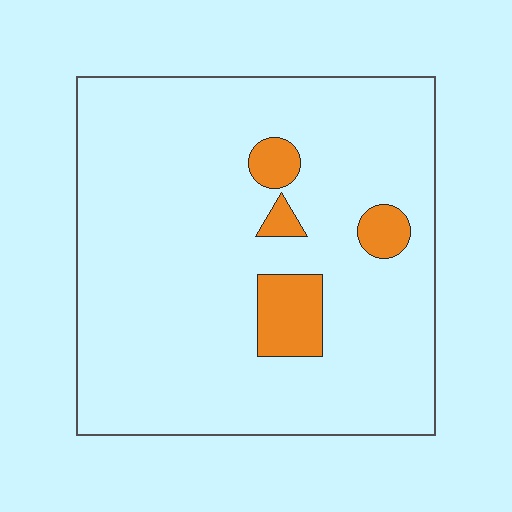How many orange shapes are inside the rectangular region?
4.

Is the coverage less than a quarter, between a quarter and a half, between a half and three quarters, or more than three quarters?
Less than a quarter.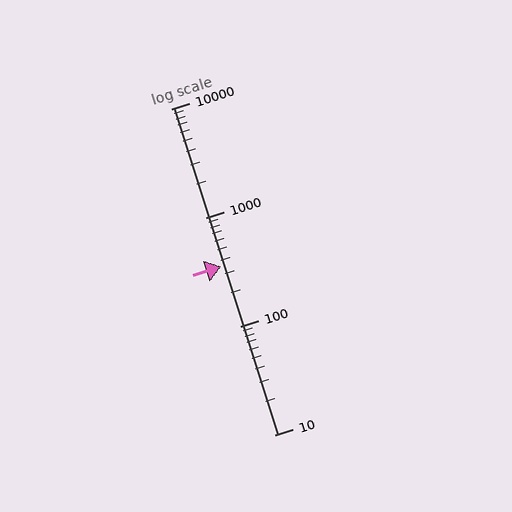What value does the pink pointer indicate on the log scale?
The pointer indicates approximately 350.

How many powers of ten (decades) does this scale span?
The scale spans 3 decades, from 10 to 10000.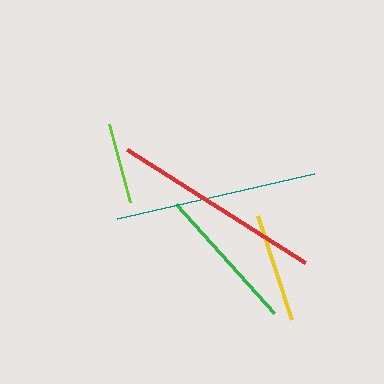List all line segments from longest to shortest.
From longest to shortest: red, teal, green, yellow, lime.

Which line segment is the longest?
The red line is the longest at approximately 210 pixels.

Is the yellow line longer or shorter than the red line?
The red line is longer than the yellow line.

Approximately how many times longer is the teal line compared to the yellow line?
The teal line is approximately 1.9 times the length of the yellow line.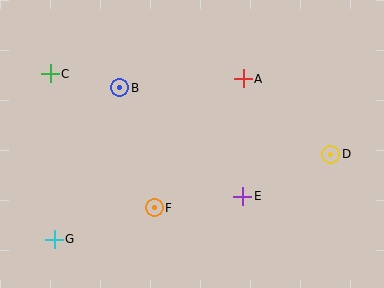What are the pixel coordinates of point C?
Point C is at (50, 74).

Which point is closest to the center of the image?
Point E at (243, 196) is closest to the center.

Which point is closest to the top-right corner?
Point A is closest to the top-right corner.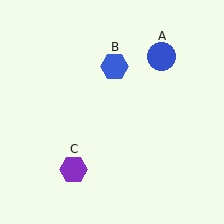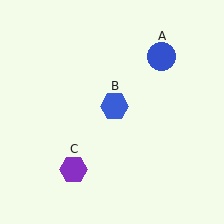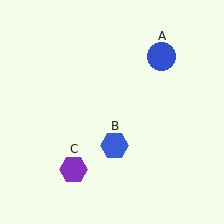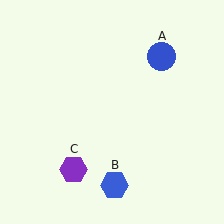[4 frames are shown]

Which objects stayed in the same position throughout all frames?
Blue circle (object A) and purple hexagon (object C) remained stationary.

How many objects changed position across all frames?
1 object changed position: blue hexagon (object B).